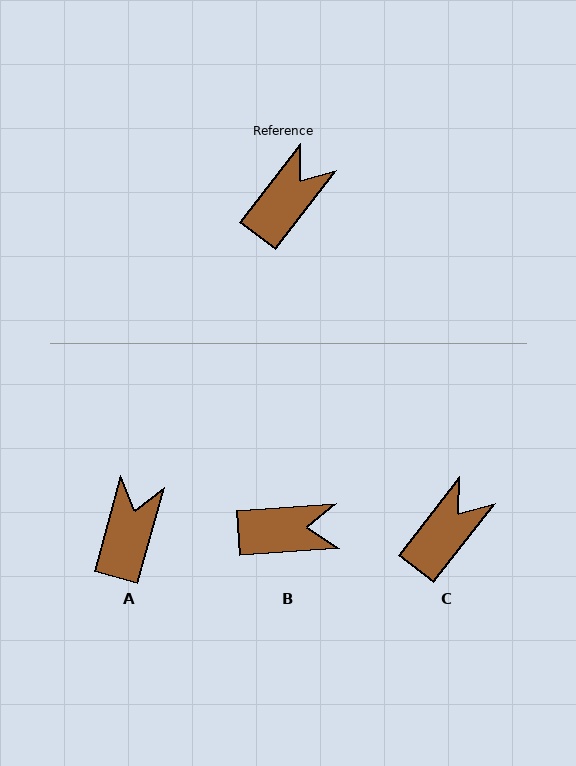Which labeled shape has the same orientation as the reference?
C.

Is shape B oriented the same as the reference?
No, it is off by about 48 degrees.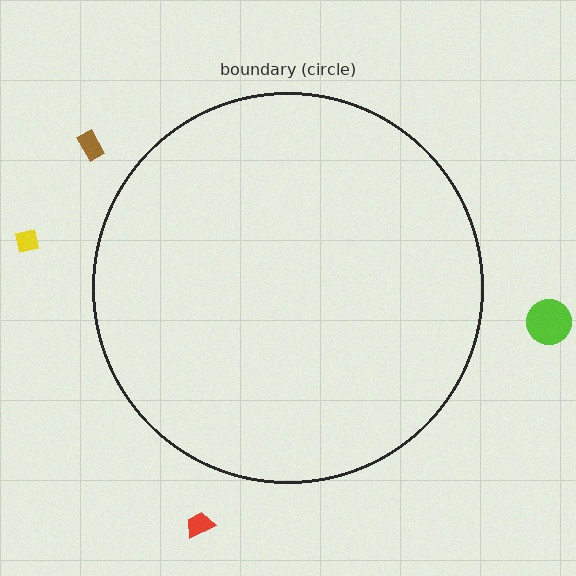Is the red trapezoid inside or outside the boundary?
Outside.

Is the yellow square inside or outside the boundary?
Outside.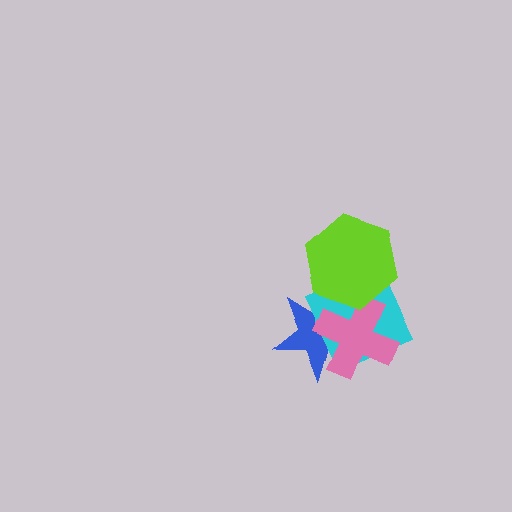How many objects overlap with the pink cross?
3 objects overlap with the pink cross.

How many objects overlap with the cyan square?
3 objects overlap with the cyan square.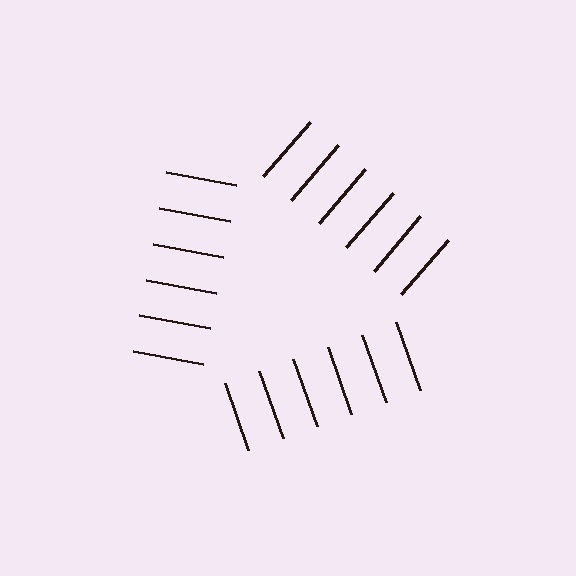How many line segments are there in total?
18 — 6 along each of the 3 edges.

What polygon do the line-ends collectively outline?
An illusory triangle — the line segments terminate on its edges but no continuous stroke is drawn.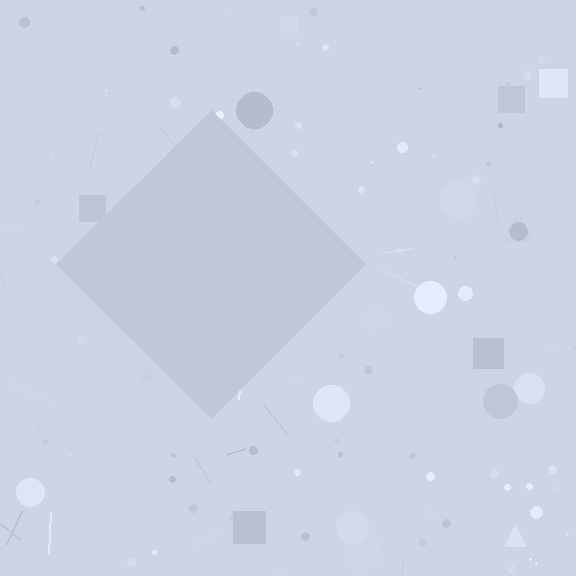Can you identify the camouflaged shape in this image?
The camouflaged shape is a diamond.